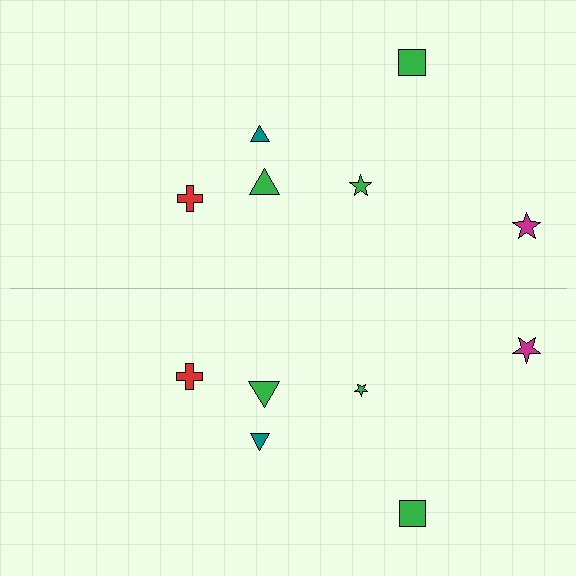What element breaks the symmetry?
The green star on the bottom side has a different size than its mirror counterpart.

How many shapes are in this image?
There are 12 shapes in this image.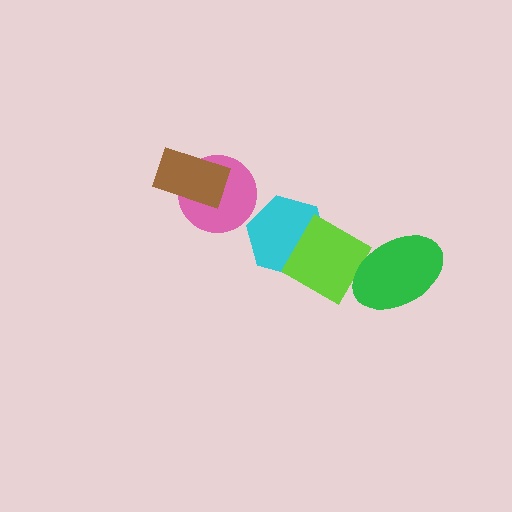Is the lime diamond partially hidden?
Yes, it is partially covered by another shape.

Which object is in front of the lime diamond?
The green ellipse is in front of the lime diamond.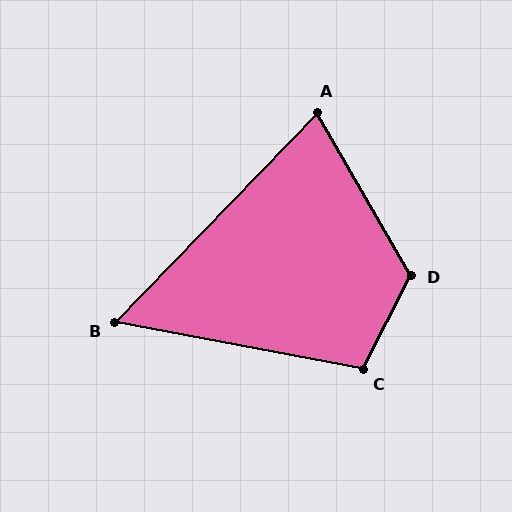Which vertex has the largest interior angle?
D, at approximately 123 degrees.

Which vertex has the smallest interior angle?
B, at approximately 57 degrees.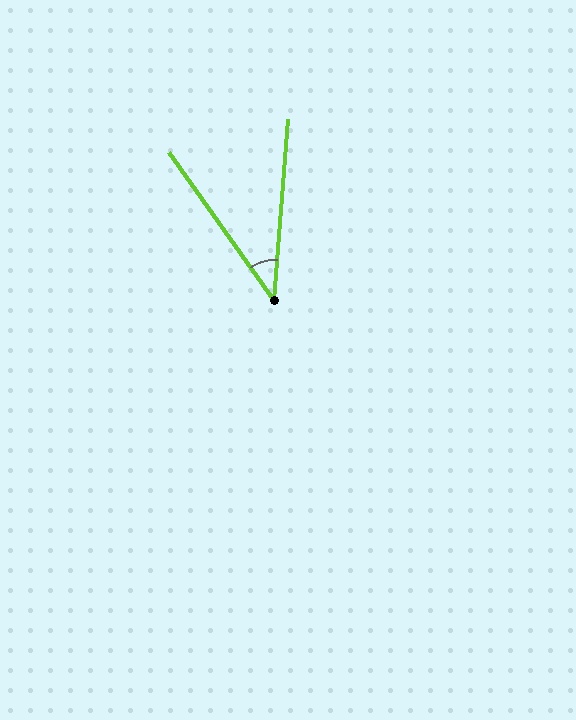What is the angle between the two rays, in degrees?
Approximately 40 degrees.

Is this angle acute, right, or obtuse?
It is acute.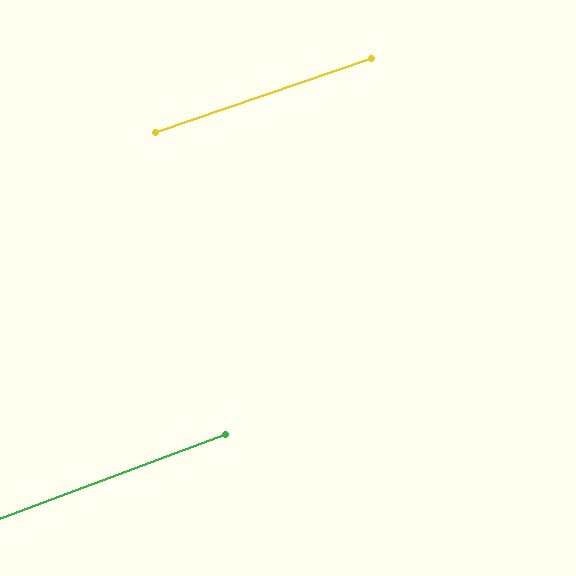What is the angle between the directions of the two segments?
Approximately 2 degrees.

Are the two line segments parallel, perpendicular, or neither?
Parallel — their directions differ by only 1.5°.